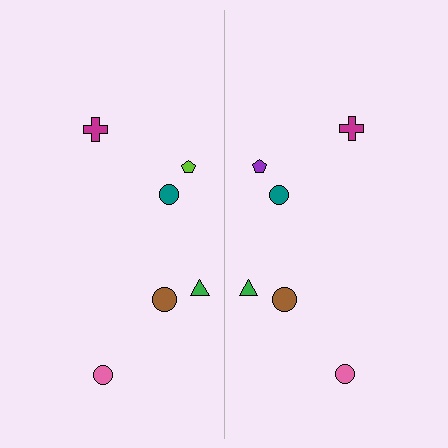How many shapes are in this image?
There are 12 shapes in this image.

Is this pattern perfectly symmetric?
No, the pattern is not perfectly symmetric. The purple pentagon on the right side breaks the symmetry — its mirror counterpart is lime.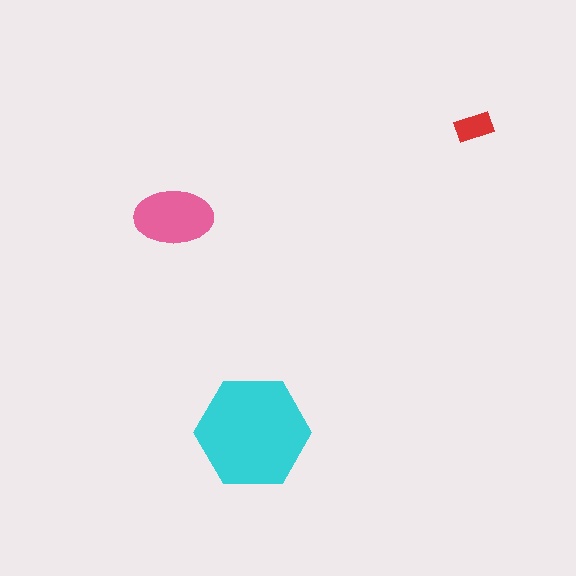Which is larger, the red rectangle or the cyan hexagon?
The cyan hexagon.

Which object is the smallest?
The red rectangle.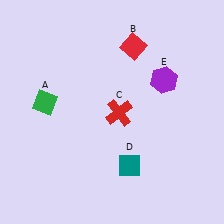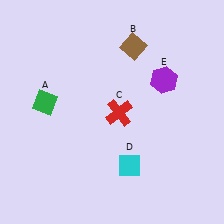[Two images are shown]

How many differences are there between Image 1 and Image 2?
There are 2 differences between the two images.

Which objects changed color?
B changed from red to brown. D changed from teal to cyan.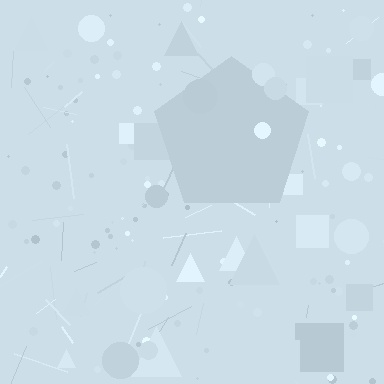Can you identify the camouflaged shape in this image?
The camouflaged shape is a pentagon.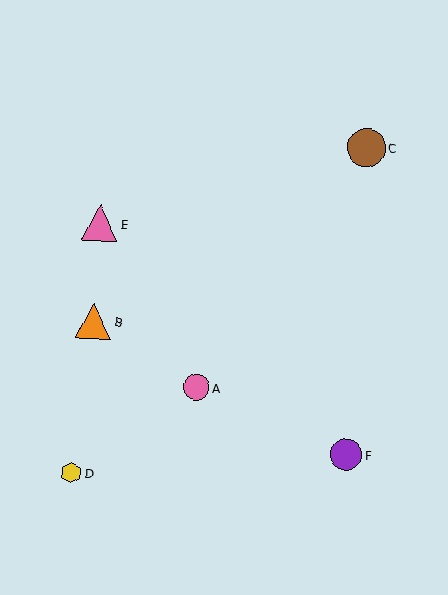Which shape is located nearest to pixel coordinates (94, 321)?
The orange triangle (labeled B) at (93, 321) is nearest to that location.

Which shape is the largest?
The brown circle (labeled C) is the largest.